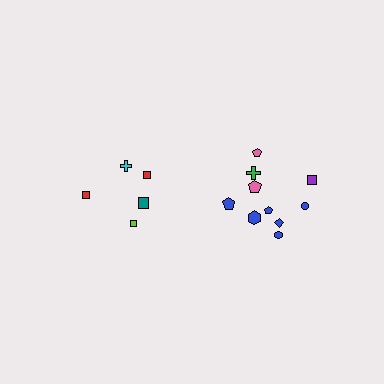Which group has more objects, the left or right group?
The right group.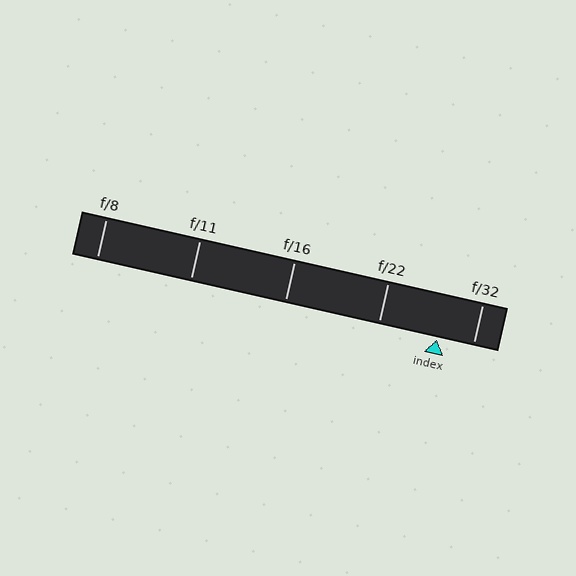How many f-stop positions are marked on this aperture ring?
There are 5 f-stop positions marked.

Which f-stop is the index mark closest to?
The index mark is closest to f/32.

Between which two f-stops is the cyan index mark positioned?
The index mark is between f/22 and f/32.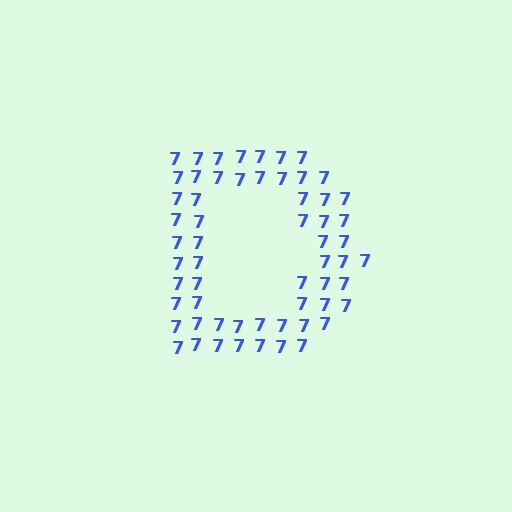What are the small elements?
The small elements are digit 7's.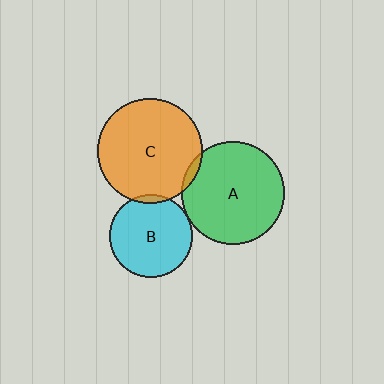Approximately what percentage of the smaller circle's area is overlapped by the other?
Approximately 5%.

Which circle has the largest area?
Circle C (orange).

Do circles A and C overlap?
Yes.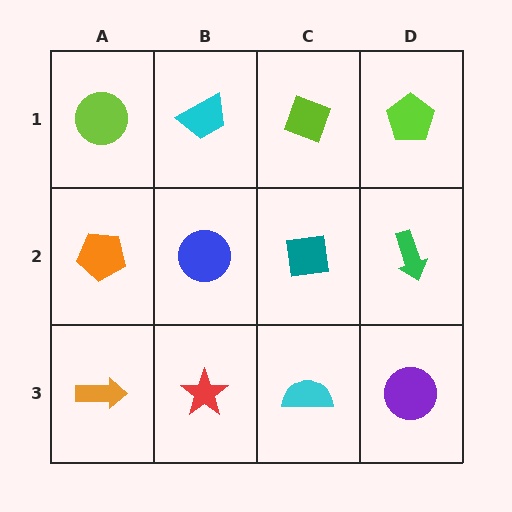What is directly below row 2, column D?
A purple circle.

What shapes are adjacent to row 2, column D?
A lime pentagon (row 1, column D), a purple circle (row 3, column D), a teal square (row 2, column C).